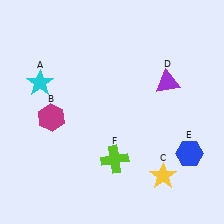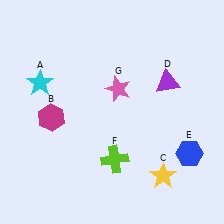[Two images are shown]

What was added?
A pink star (G) was added in Image 2.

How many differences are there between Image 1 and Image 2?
There is 1 difference between the two images.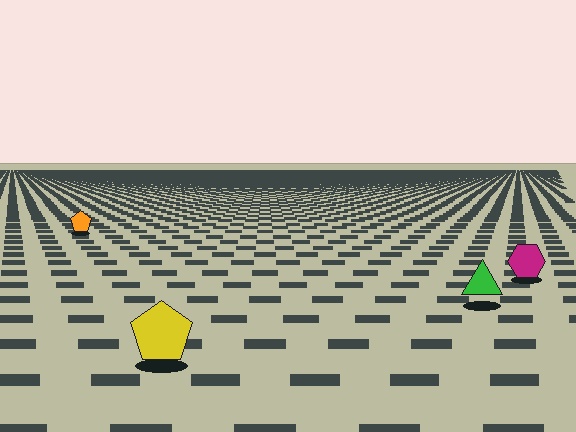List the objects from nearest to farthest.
From nearest to farthest: the yellow pentagon, the green triangle, the magenta hexagon, the orange pentagon.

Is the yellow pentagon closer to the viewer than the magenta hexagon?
Yes. The yellow pentagon is closer — you can tell from the texture gradient: the ground texture is coarser near it.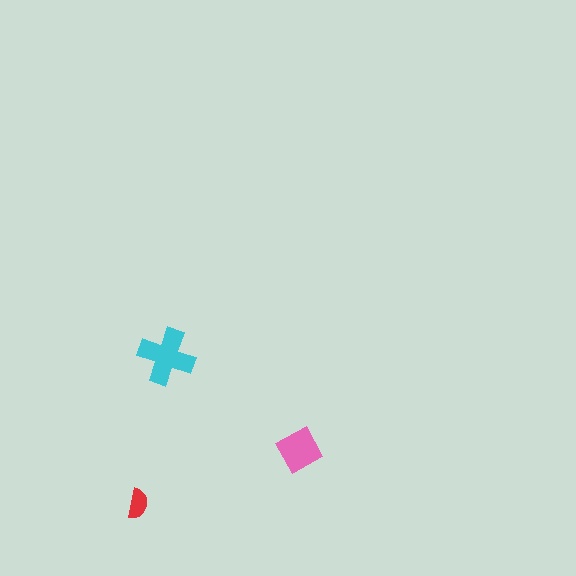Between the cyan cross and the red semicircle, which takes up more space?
The cyan cross.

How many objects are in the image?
There are 3 objects in the image.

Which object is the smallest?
The red semicircle.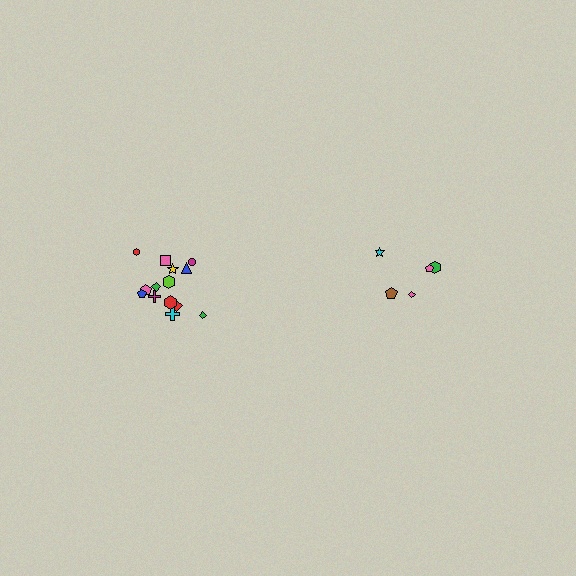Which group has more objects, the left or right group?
The left group.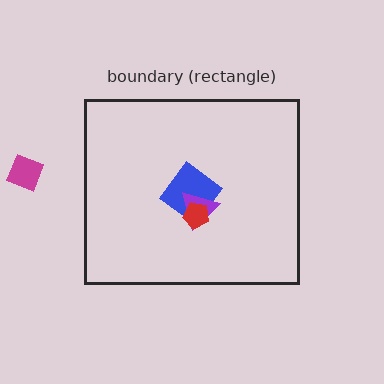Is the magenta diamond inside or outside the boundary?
Outside.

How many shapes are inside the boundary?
4 inside, 1 outside.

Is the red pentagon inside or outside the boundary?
Inside.